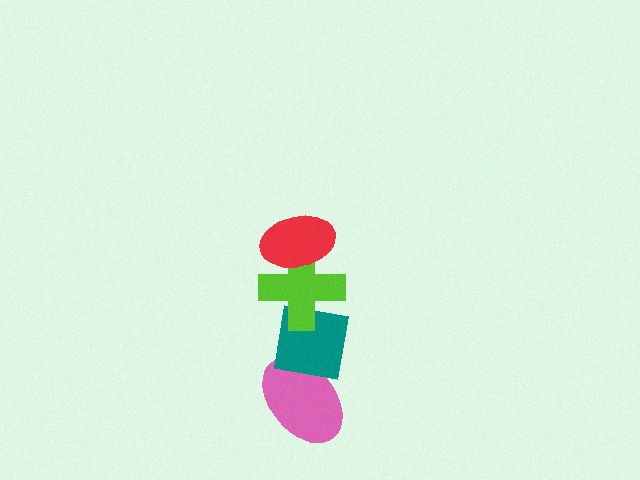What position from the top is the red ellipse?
The red ellipse is 1st from the top.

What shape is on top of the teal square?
The lime cross is on top of the teal square.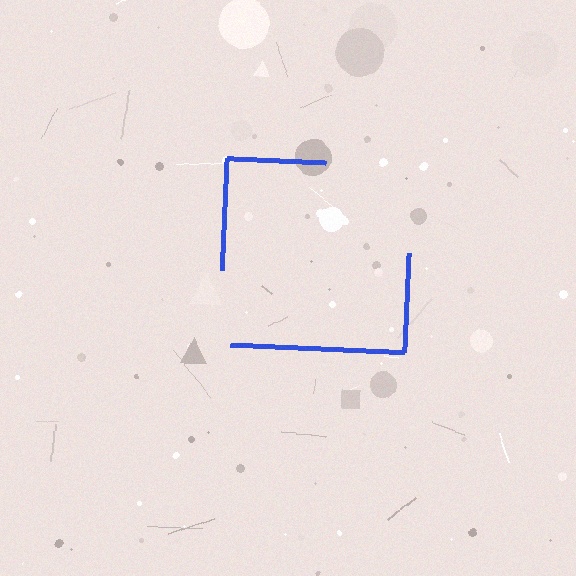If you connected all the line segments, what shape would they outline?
They would outline a square.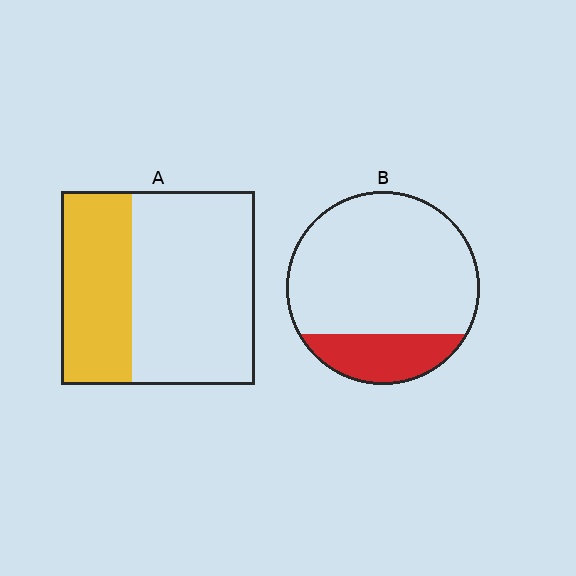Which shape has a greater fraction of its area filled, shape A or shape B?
Shape A.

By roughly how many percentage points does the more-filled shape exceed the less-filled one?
By roughly 15 percentage points (A over B).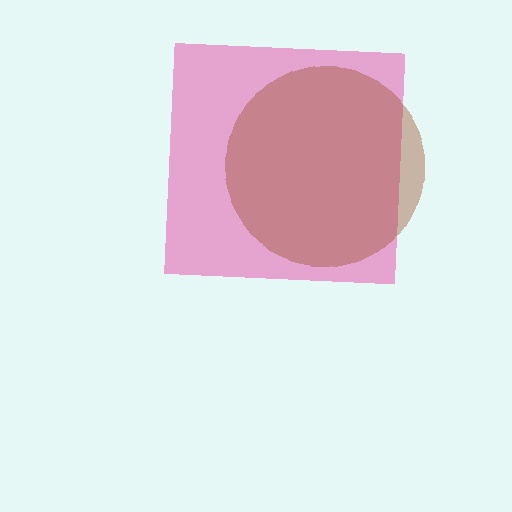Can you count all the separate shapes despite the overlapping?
Yes, there are 2 separate shapes.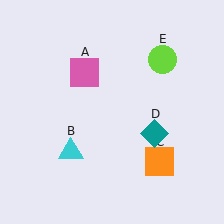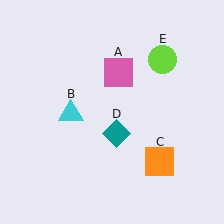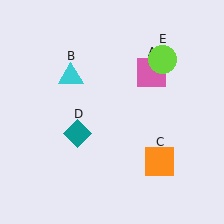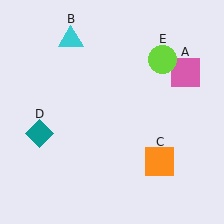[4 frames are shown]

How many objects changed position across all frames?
3 objects changed position: pink square (object A), cyan triangle (object B), teal diamond (object D).